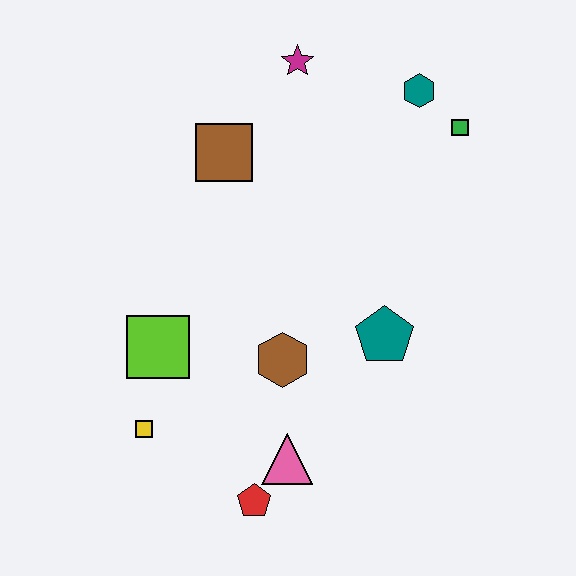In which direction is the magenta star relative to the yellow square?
The magenta star is above the yellow square.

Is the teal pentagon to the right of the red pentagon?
Yes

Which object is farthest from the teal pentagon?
The magenta star is farthest from the teal pentagon.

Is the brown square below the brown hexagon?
No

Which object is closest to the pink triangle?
The red pentagon is closest to the pink triangle.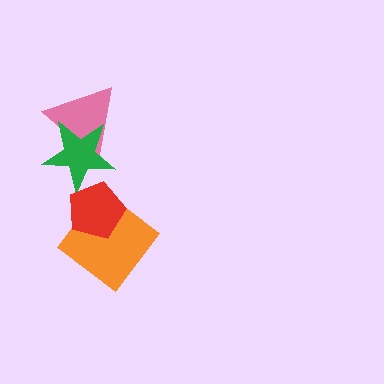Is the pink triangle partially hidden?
Yes, it is partially covered by another shape.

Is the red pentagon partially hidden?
No, no other shape covers it.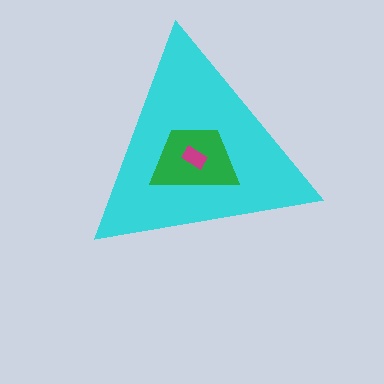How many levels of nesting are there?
3.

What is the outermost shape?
The cyan triangle.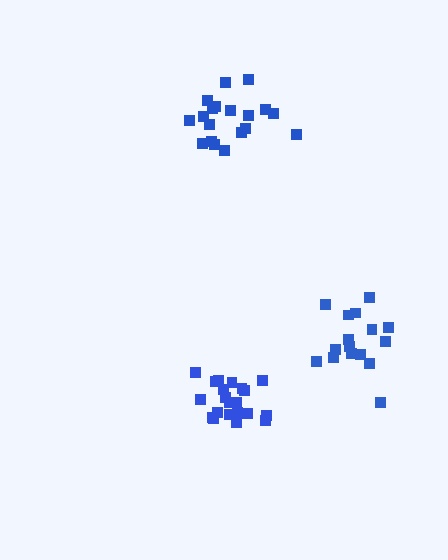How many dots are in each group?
Group 1: 19 dots, Group 2: 21 dots, Group 3: 16 dots (56 total).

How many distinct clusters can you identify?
There are 3 distinct clusters.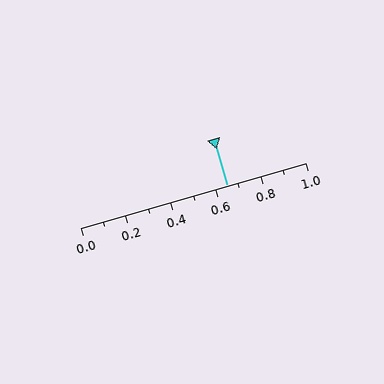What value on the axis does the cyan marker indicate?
The marker indicates approximately 0.65.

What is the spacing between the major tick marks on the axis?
The major ticks are spaced 0.2 apart.